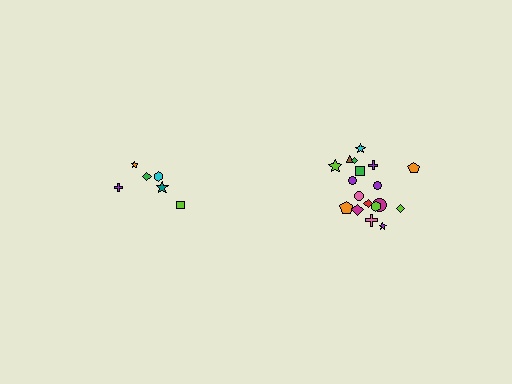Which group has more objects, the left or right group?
The right group.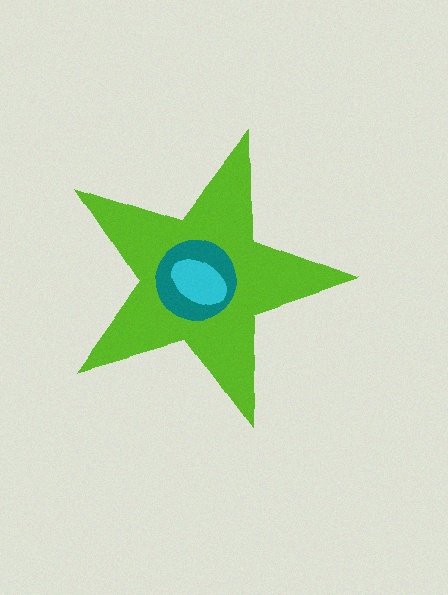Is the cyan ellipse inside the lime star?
Yes.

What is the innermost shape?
The cyan ellipse.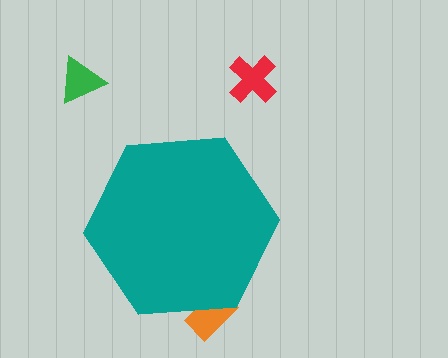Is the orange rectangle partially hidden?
Yes, the orange rectangle is partially hidden behind the teal hexagon.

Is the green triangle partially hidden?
No, the green triangle is fully visible.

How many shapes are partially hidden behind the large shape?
1 shape is partially hidden.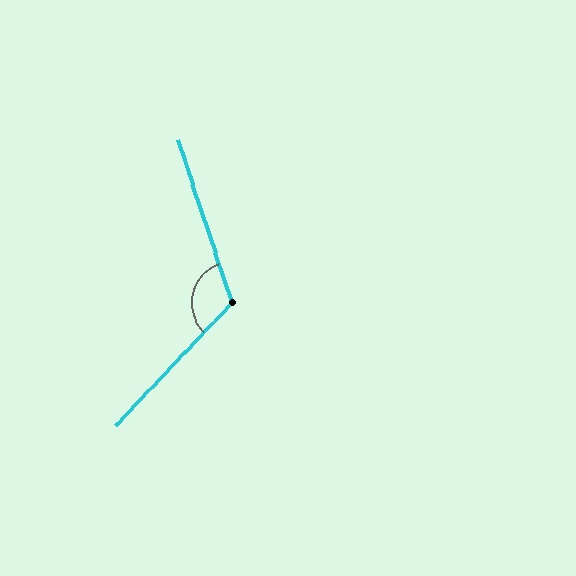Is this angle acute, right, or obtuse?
It is obtuse.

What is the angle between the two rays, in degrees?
Approximately 118 degrees.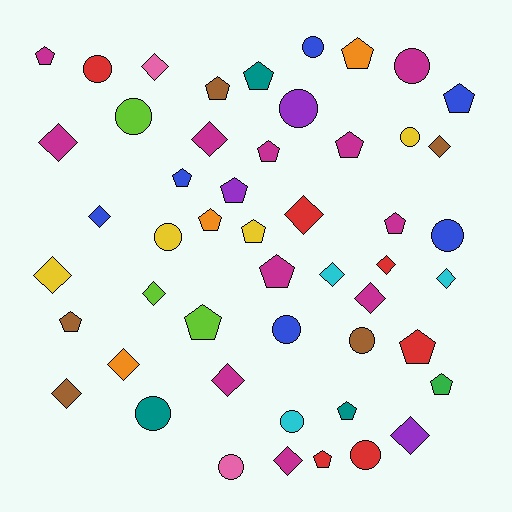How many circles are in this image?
There are 14 circles.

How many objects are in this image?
There are 50 objects.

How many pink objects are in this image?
There are 2 pink objects.